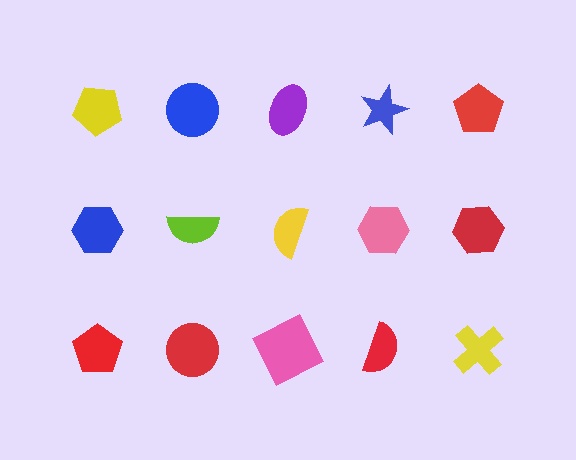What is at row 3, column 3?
A pink square.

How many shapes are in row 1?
5 shapes.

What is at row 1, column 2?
A blue circle.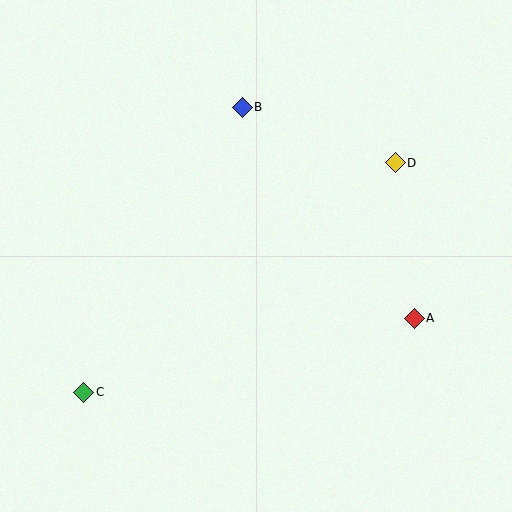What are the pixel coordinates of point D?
Point D is at (395, 163).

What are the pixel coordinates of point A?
Point A is at (414, 318).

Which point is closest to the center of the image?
Point B at (242, 107) is closest to the center.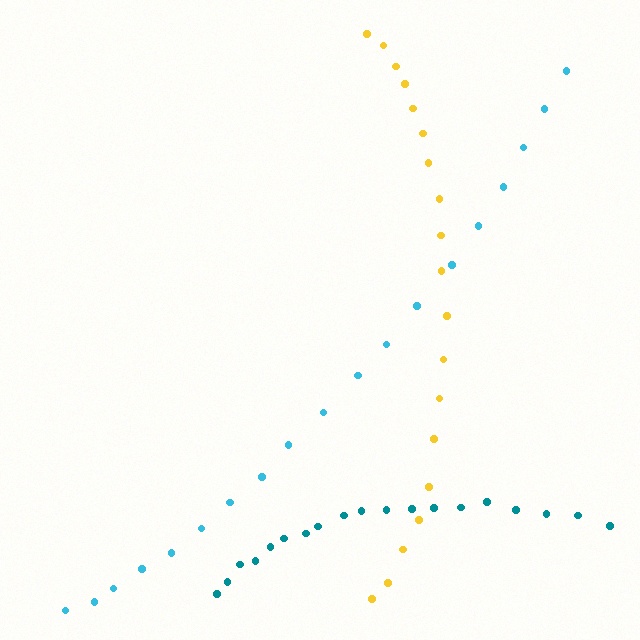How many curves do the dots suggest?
There are 3 distinct paths.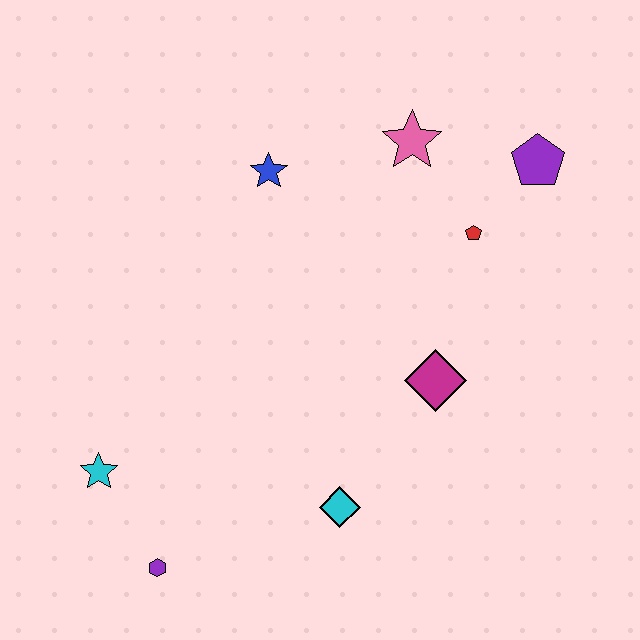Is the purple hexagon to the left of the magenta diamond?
Yes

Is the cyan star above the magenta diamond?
No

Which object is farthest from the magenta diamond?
The cyan star is farthest from the magenta diamond.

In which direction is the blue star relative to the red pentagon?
The blue star is to the left of the red pentagon.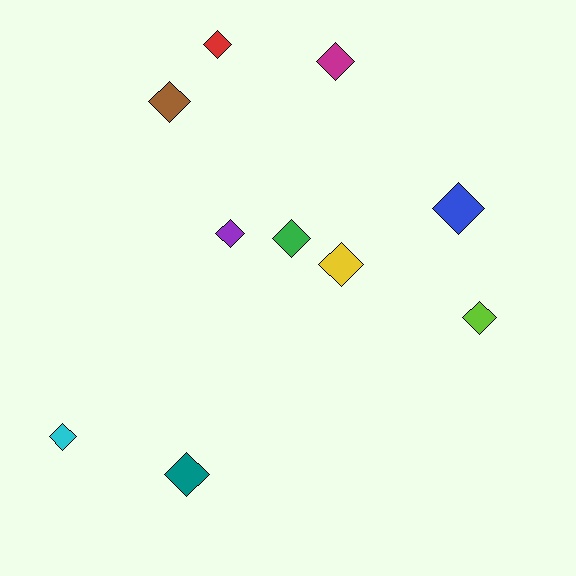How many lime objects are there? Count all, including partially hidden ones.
There is 1 lime object.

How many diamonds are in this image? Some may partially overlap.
There are 10 diamonds.